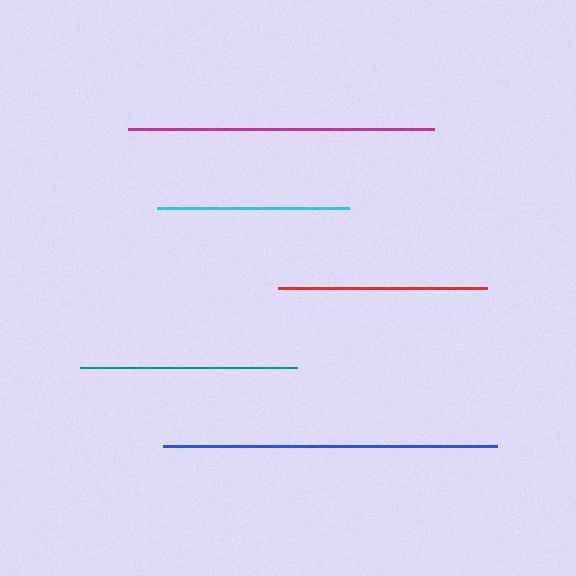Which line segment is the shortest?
The cyan line is the shortest at approximately 193 pixels.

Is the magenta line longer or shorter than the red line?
The magenta line is longer than the red line.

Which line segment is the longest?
The blue line is the longest at approximately 334 pixels.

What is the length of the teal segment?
The teal segment is approximately 217 pixels long.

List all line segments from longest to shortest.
From longest to shortest: blue, magenta, teal, red, cyan.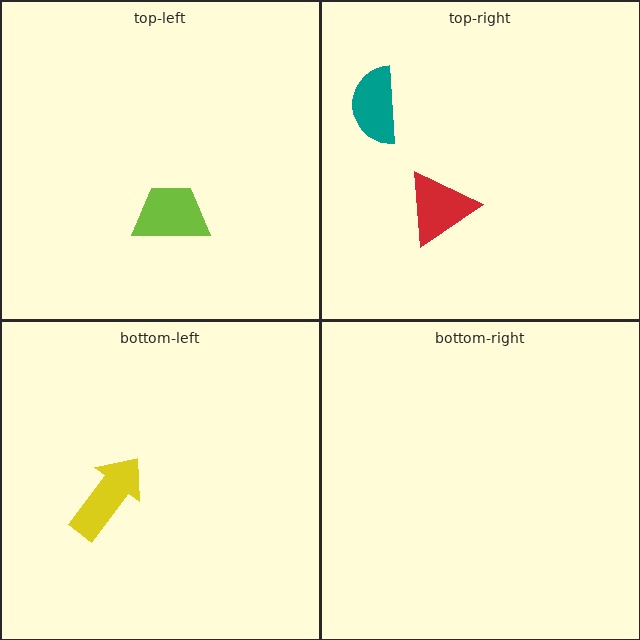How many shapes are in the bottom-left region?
1.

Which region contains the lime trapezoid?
The top-left region.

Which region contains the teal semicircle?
The top-right region.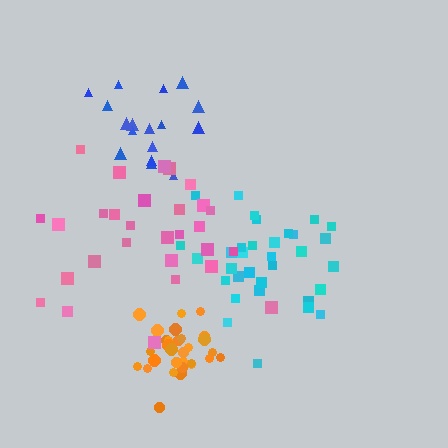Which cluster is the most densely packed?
Orange.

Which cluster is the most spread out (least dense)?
Pink.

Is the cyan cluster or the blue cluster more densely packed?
Cyan.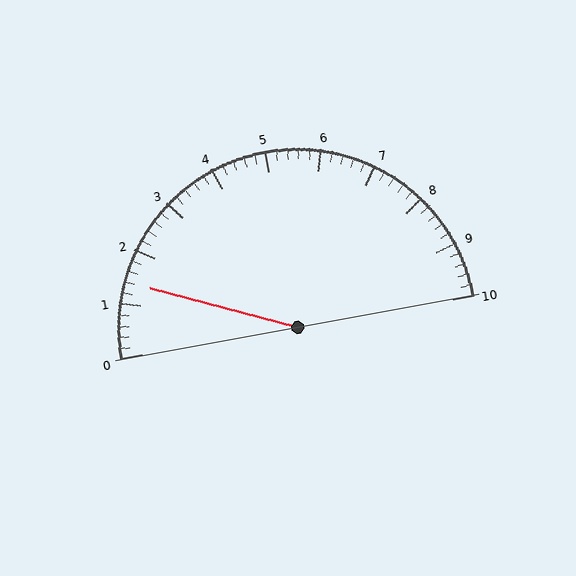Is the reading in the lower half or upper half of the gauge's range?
The reading is in the lower half of the range (0 to 10).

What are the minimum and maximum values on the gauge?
The gauge ranges from 0 to 10.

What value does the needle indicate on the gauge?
The needle indicates approximately 1.4.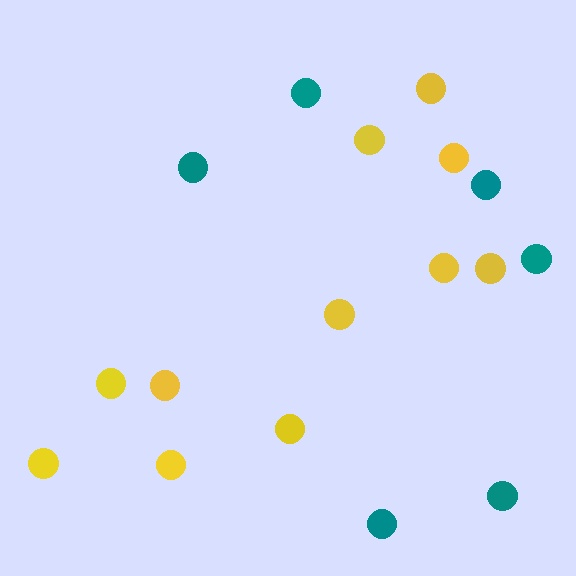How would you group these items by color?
There are 2 groups: one group of yellow circles (11) and one group of teal circles (6).